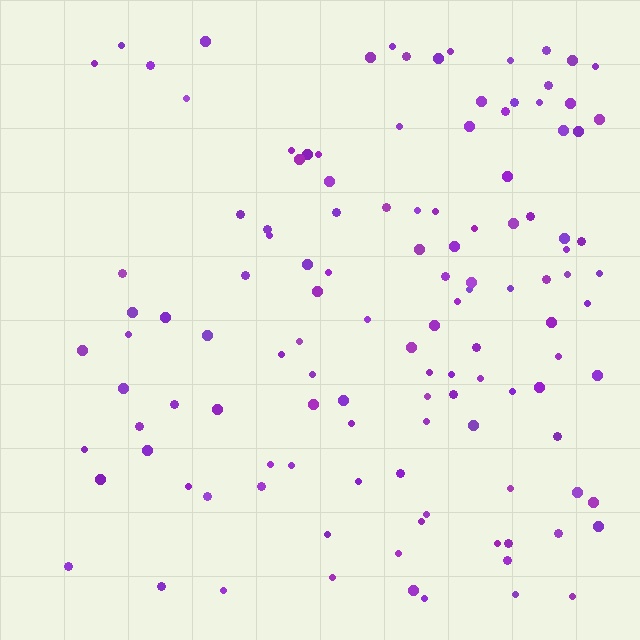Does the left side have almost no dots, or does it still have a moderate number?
Still a moderate number, just noticeably fewer than the right.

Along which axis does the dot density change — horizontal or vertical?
Horizontal.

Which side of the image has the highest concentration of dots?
The right.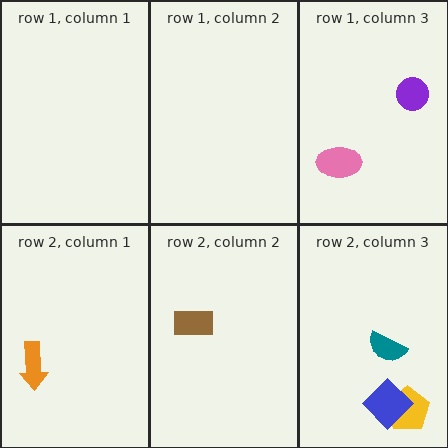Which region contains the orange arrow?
The row 2, column 1 region.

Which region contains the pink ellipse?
The row 1, column 3 region.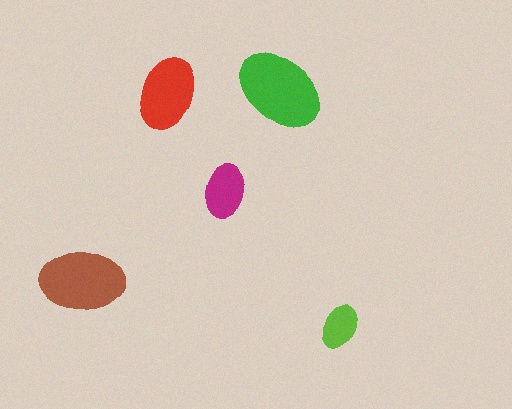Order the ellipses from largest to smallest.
the green one, the brown one, the red one, the magenta one, the lime one.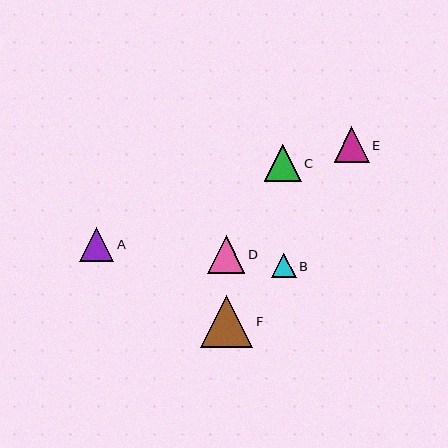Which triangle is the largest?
Triangle F is the largest with a size of approximately 52 pixels.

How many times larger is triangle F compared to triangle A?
Triangle F is approximately 1.5 times the size of triangle A.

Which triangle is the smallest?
Triangle B is the smallest with a size of approximately 25 pixels.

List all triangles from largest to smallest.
From largest to smallest: F, D, C, E, A, B.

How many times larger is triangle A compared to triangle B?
Triangle A is approximately 1.4 times the size of triangle B.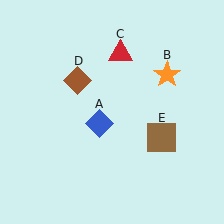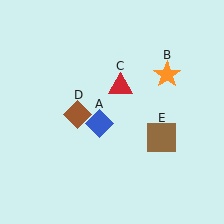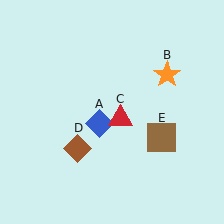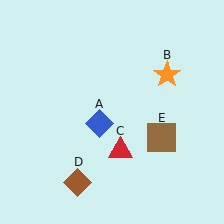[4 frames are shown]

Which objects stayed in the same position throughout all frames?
Blue diamond (object A) and orange star (object B) and brown square (object E) remained stationary.